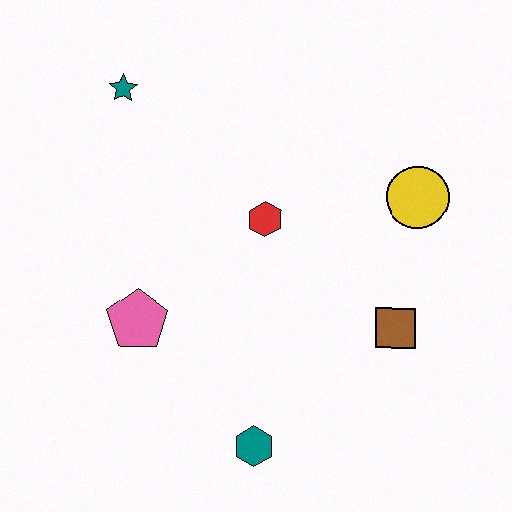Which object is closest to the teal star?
The red hexagon is closest to the teal star.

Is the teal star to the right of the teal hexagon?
No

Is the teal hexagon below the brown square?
Yes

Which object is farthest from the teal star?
The teal hexagon is farthest from the teal star.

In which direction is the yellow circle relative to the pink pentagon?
The yellow circle is to the right of the pink pentagon.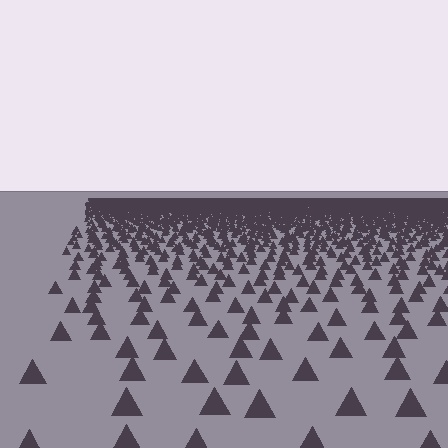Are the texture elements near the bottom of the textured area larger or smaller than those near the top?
Larger. Near the bottom, elements are closer to the viewer and appear at a bigger on-screen size.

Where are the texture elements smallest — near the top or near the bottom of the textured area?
Near the top.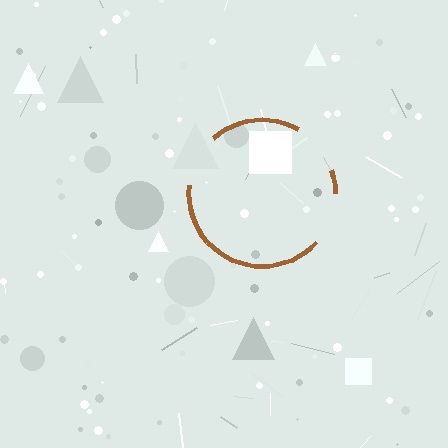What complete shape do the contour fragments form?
The contour fragments form a circle.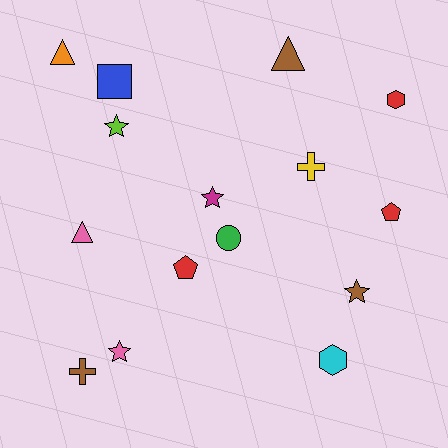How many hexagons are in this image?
There are 2 hexagons.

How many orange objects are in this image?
There is 1 orange object.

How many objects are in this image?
There are 15 objects.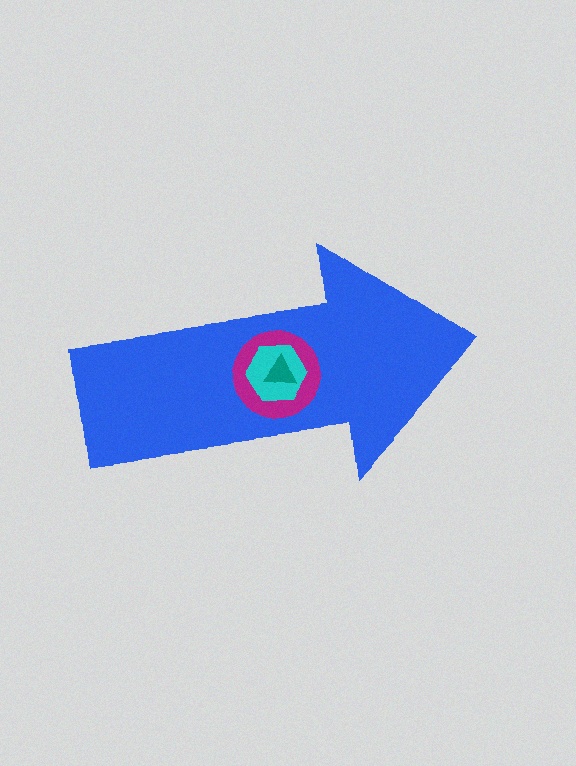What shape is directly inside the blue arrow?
The magenta circle.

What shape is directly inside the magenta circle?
The cyan hexagon.